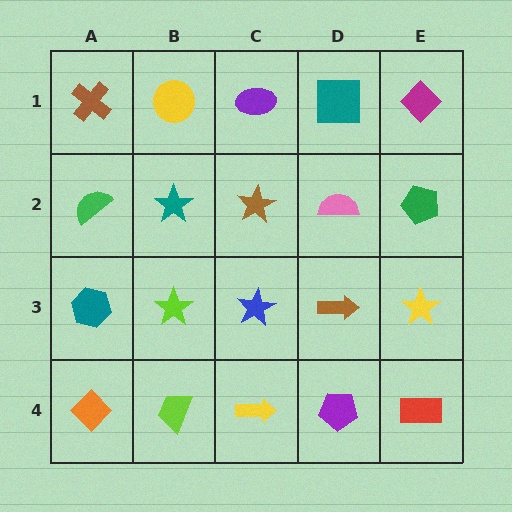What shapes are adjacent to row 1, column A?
A green semicircle (row 2, column A), a yellow circle (row 1, column B).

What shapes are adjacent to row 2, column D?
A teal square (row 1, column D), a brown arrow (row 3, column D), a brown star (row 2, column C), a green pentagon (row 2, column E).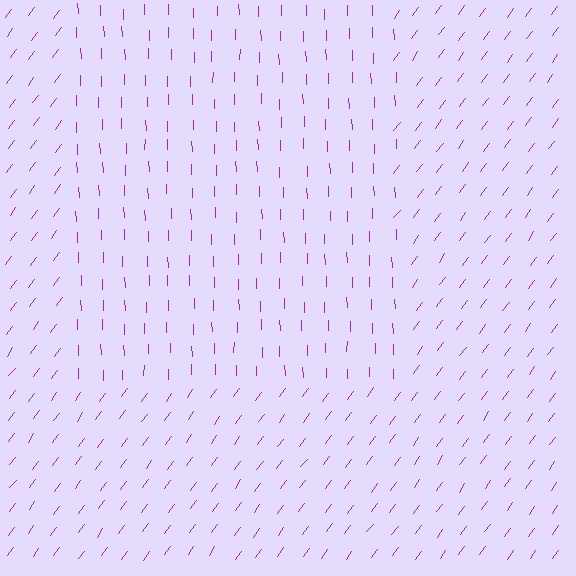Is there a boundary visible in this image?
Yes, there is a texture boundary formed by a change in line orientation.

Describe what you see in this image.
The image is filled with small purple line segments. A rectangle region in the image has lines oriented differently from the surrounding lines, creating a visible texture boundary.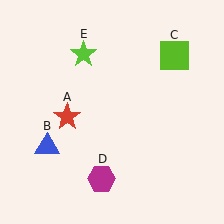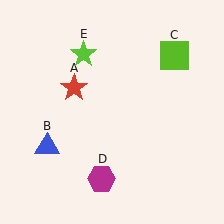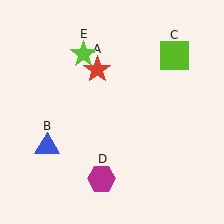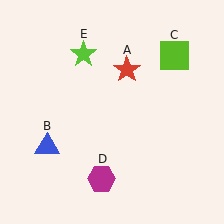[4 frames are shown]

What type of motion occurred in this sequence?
The red star (object A) rotated clockwise around the center of the scene.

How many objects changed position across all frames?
1 object changed position: red star (object A).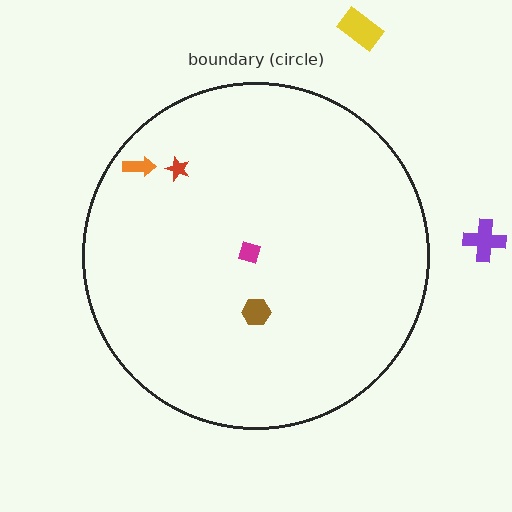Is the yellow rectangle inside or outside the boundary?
Outside.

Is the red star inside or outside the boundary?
Inside.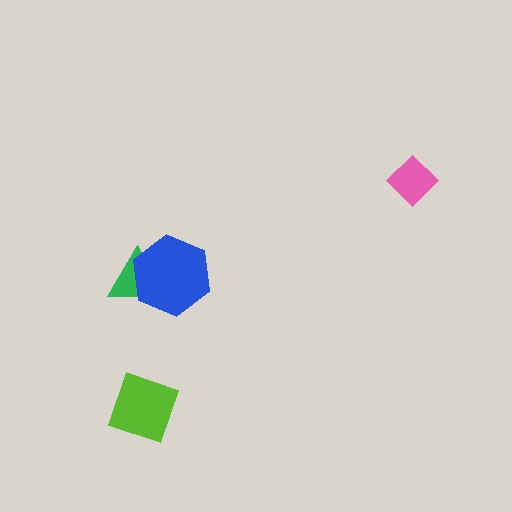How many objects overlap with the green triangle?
1 object overlaps with the green triangle.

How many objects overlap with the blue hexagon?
1 object overlaps with the blue hexagon.